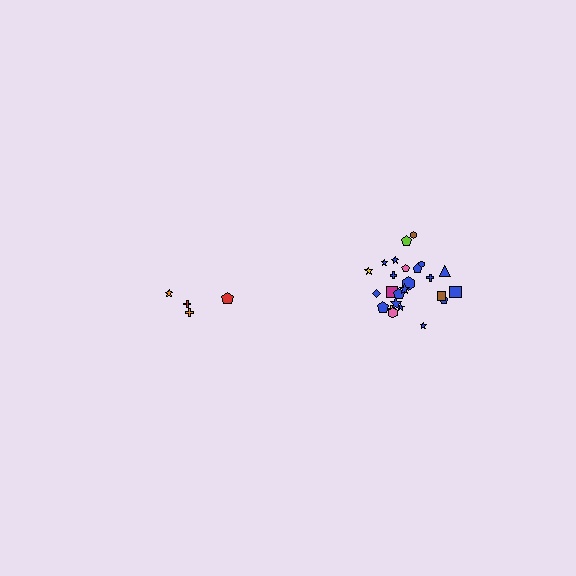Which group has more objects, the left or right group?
The right group.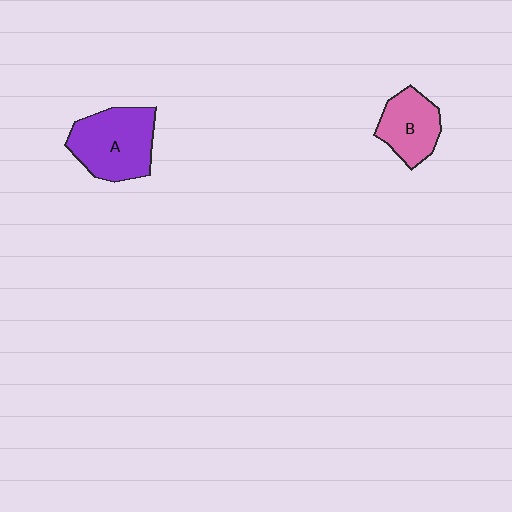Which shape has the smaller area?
Shape B (pink).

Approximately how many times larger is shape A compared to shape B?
Approximately 1.5 times.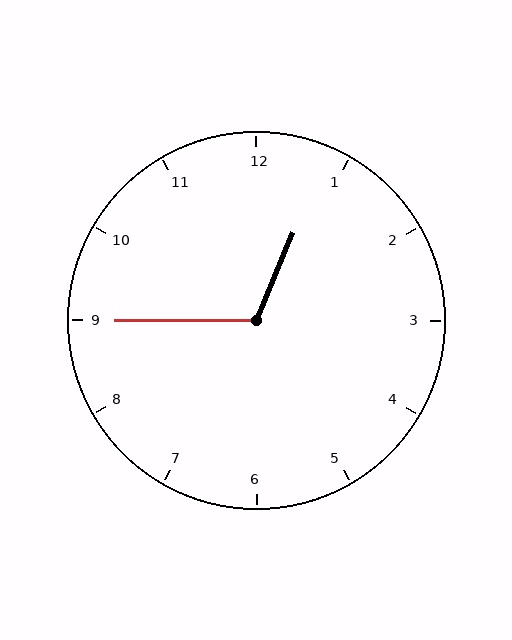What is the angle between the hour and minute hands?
Approximately 112 degrees.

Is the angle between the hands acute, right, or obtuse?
It is obtuse.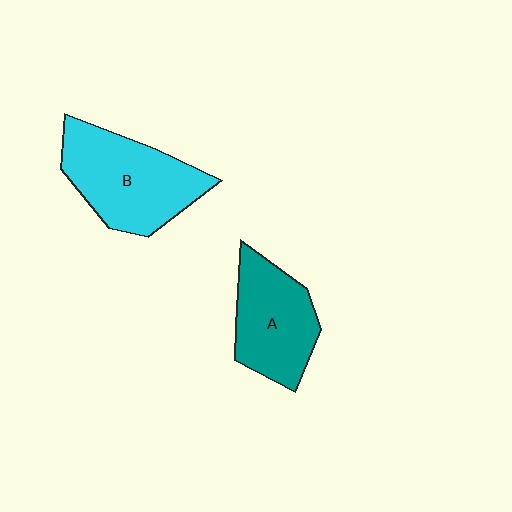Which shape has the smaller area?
Shape A (teal).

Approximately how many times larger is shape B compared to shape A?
Approximately 1.3 times.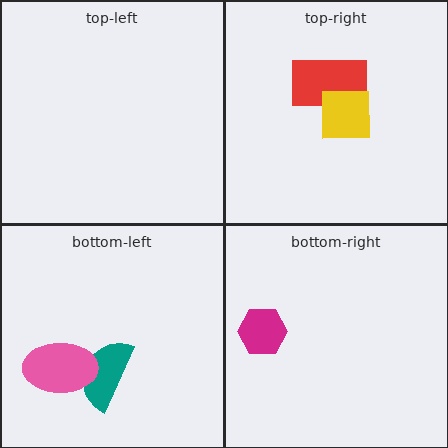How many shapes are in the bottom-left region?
2.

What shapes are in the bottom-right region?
The magenta hexagon.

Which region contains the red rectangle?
The top-right region.